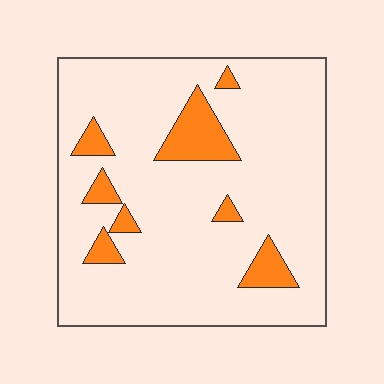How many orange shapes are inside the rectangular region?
8.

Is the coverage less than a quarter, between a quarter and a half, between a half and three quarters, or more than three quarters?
Less than a quarter.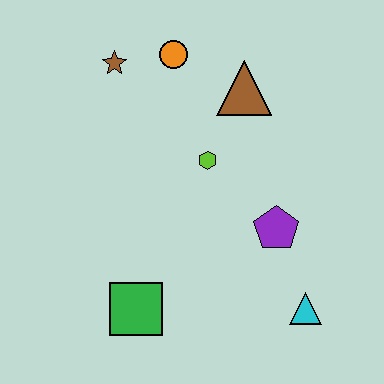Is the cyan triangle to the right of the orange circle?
Yes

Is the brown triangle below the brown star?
Yes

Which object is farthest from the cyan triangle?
The brown star is farthest from the cyan triangle.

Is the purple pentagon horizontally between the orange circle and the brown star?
No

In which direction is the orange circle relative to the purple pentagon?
The orange circle is above the purple pentagon.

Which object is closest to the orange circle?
The brown star is closest to the orange circle.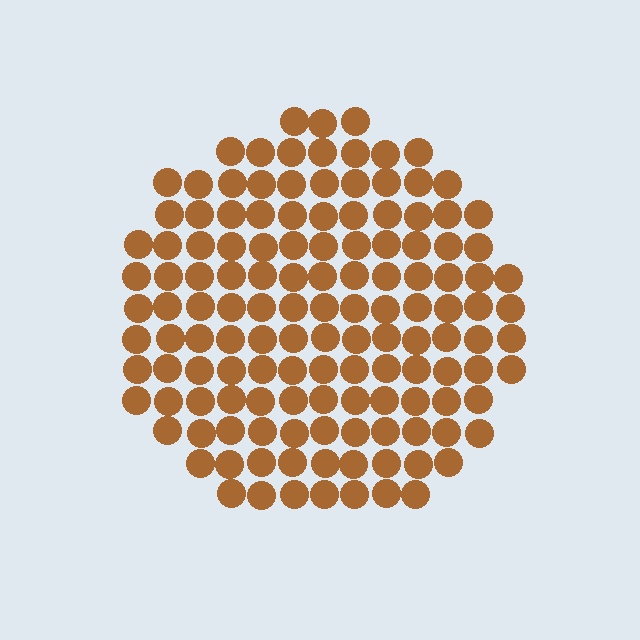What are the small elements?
The small elements are circles.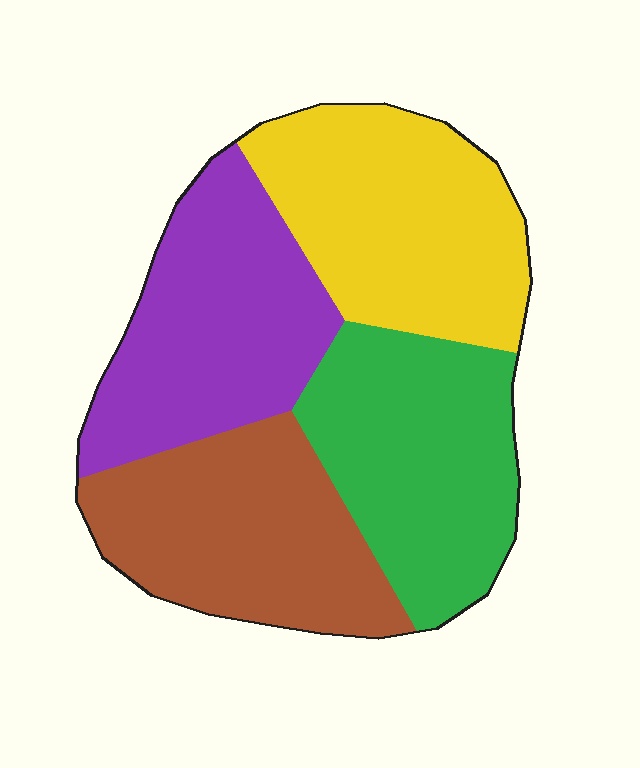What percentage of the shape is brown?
Brown covers 24% of the shape.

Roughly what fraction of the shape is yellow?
Yellow covers around 25% of the shape.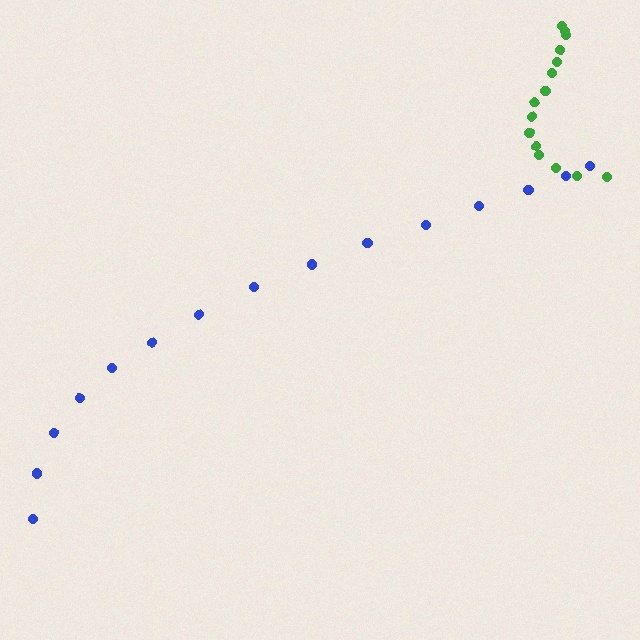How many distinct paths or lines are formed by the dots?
There are 2 distinct paths.